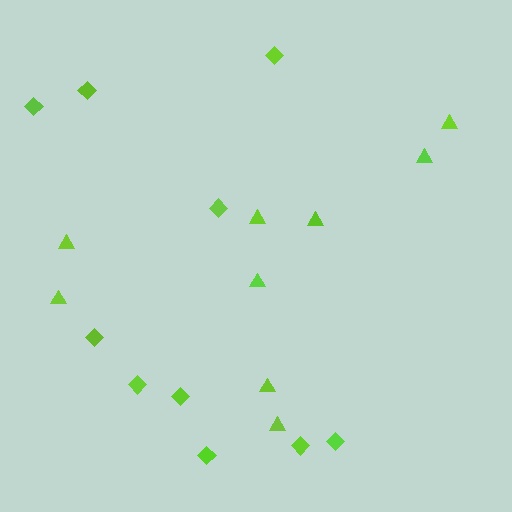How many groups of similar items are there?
There are 2 groups: one group of triangles (9) and one group of diamonds (10).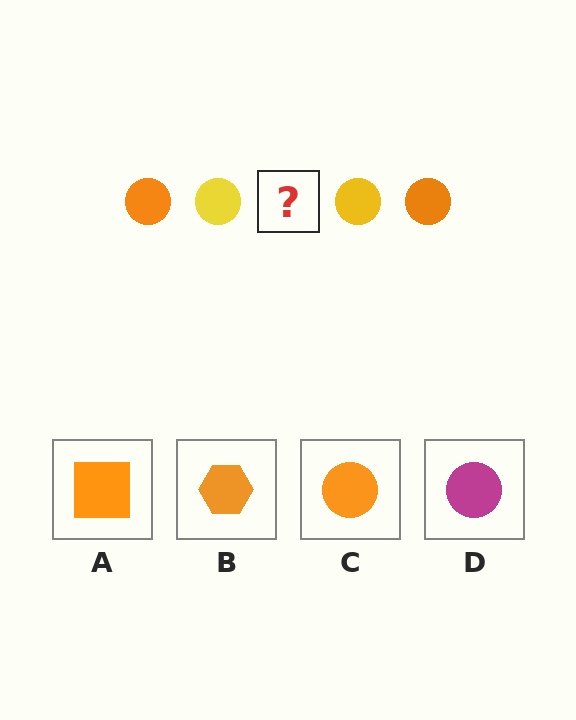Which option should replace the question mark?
Option C.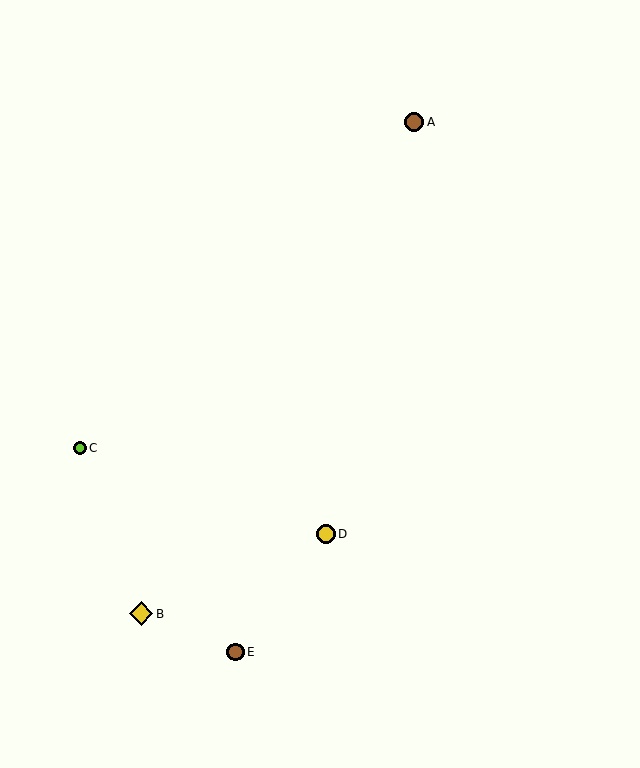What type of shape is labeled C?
Shape C is a lime circle.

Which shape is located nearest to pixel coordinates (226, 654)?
The brown circle (labeled E) at (235, 652) is nearest to that location.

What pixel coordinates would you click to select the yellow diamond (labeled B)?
Click at (141, 614) to select the yellow diamond B.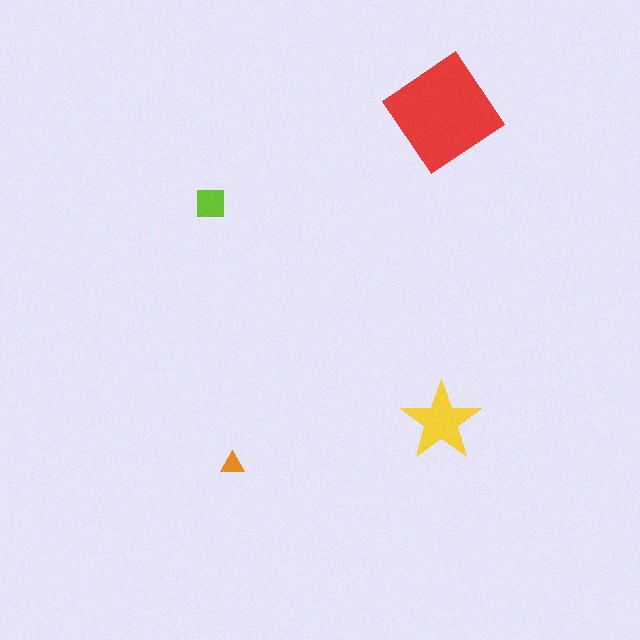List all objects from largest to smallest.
The red diamond, the yellow star, the lime square, the orange triangle.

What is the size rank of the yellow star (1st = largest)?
2nd.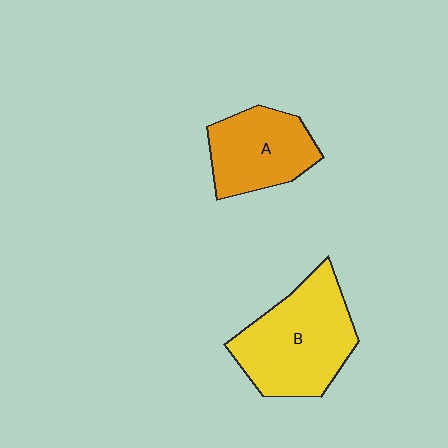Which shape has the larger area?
Shape B (yellow).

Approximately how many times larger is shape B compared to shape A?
Approximately 1.4 times.